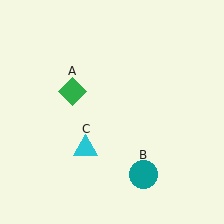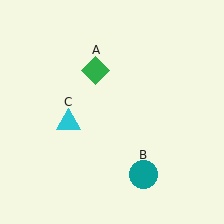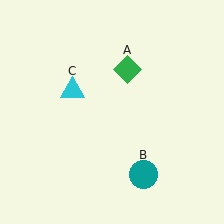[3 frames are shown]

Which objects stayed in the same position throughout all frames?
Teal circle (object B) remained stationary.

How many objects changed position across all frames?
2 objects changed position: green diamond (object A), cyan triangle (object C).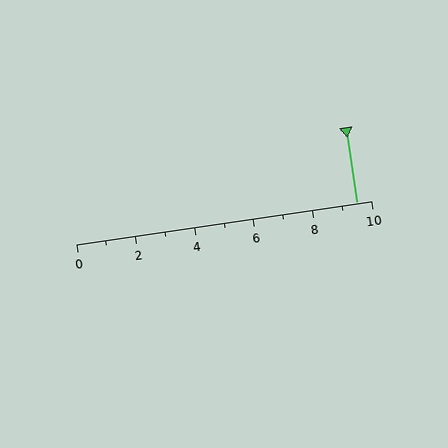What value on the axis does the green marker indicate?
The marker indicates approximately 9.5.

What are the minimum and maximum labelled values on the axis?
The axis runs from 0 to 10.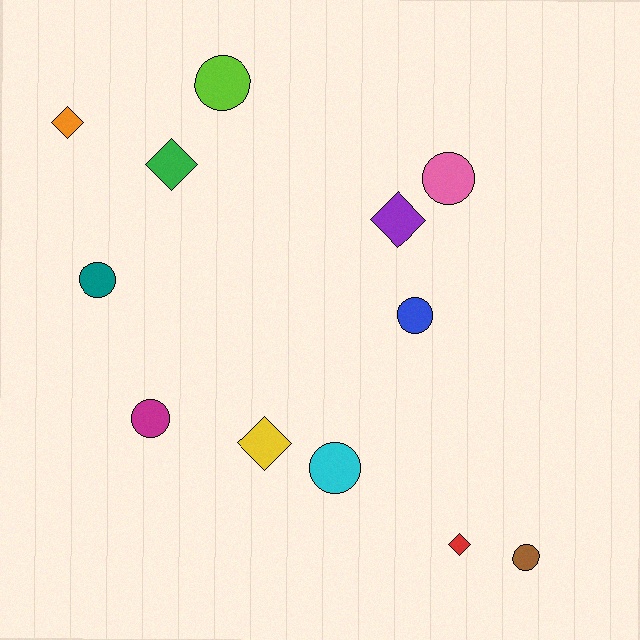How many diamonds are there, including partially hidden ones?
There are 5 diamonds.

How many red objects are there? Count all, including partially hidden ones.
There is 1 red object.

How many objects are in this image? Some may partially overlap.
There are 12 objects.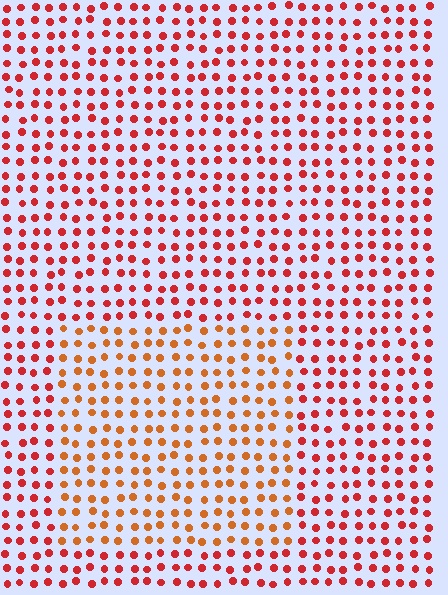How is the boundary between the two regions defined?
The boundary is defined purely by a slight shift in hue (about 28 degrees). Spacing, size, and orientation are identical on both sides.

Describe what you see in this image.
The image is filled with small red elements in a uniform arrangement. A rectangle-shaped region is visible where the elements are tinted to a slightly different hue, forming a subtle color boundary.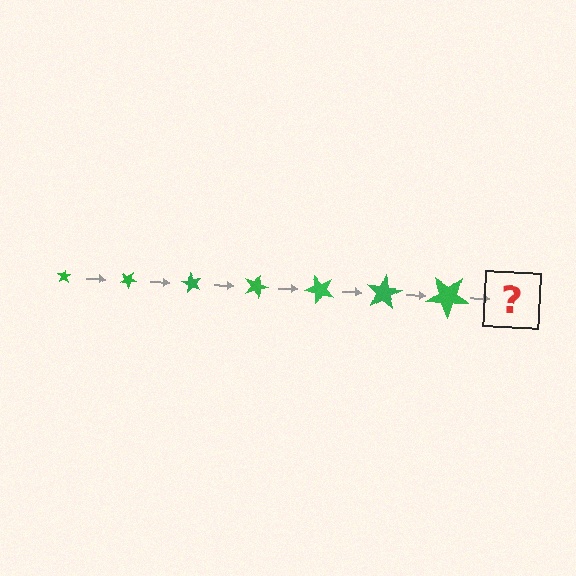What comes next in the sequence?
The next element should be a star, larger than the previous one and rotated 210 degrees from the start.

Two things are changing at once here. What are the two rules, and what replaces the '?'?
The two rules are that the star grows larger each step and it rotates 30 degrees each step. The '?' should be a star, larger than the previous one and rotated 210 degrees from the start.